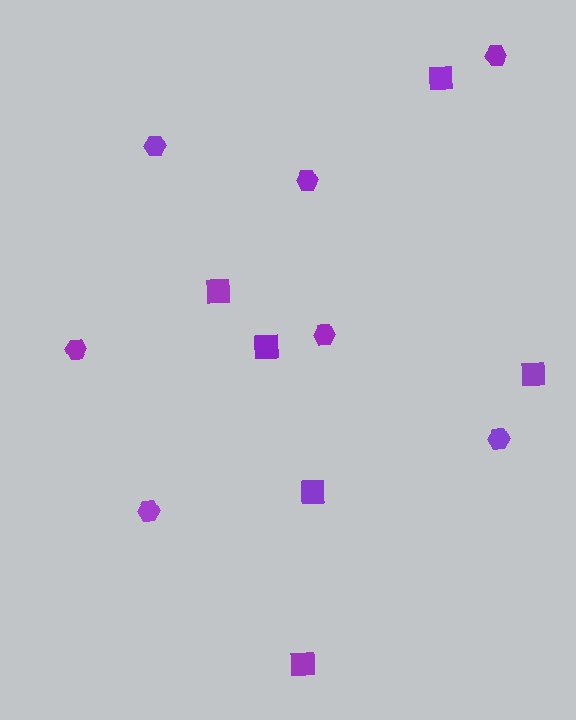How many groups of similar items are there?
There are 2 groups: one group of squares (6) and one group of hexagons (7).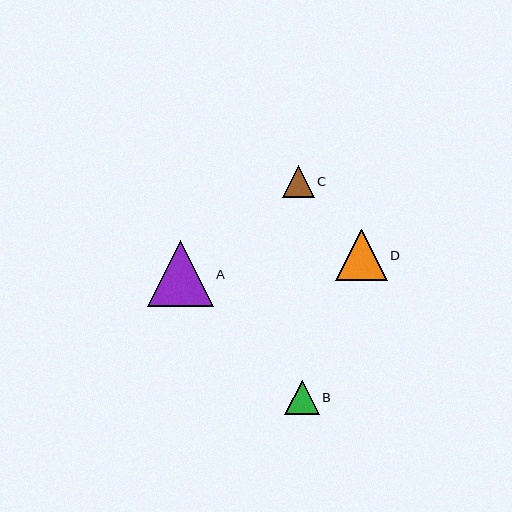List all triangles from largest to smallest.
From largest to smallest: A, D, B, C.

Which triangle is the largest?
Triangle A is the largest with a size of approximately 65 pixels.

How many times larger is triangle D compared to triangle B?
Triangle D is approximately 1.5 times the size of triangle B.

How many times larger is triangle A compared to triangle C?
Triangle A is approximately 2.1 times the size of triangle C.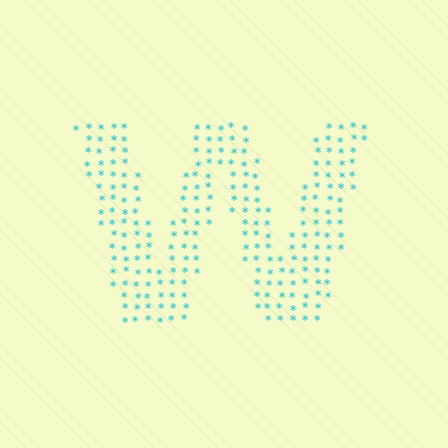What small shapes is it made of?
It is made of small asterisks.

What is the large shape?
The large shape is the letter W.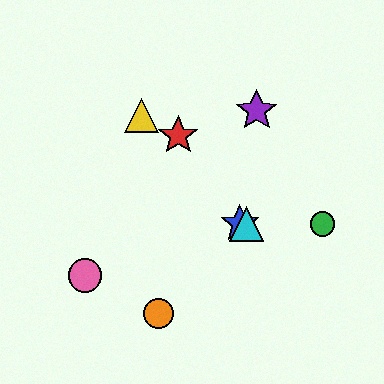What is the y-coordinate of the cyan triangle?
The cyan triangle is at y≈224.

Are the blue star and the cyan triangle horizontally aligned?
Yes, both are at y≈224.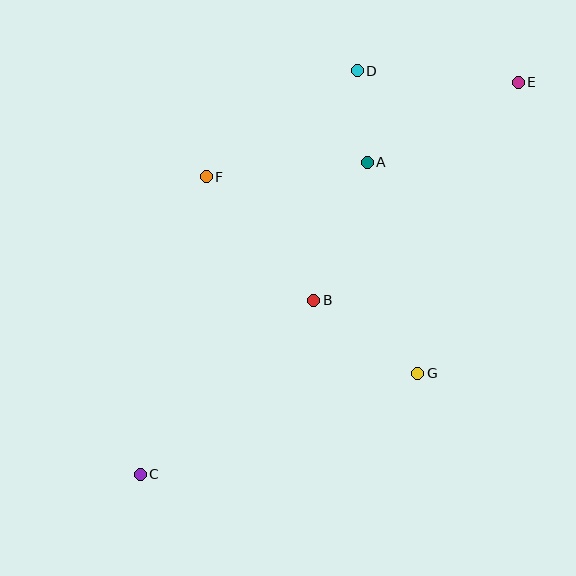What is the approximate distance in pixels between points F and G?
The distance between F and G is approximately 289 pixels.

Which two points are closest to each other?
Points A and D are closest to each other.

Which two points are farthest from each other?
Points C and E are farthest from each other.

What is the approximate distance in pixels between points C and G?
The distance between C and G is approximately 296 pixels.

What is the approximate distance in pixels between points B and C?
The distance between B and C is approximately 246 pixels.